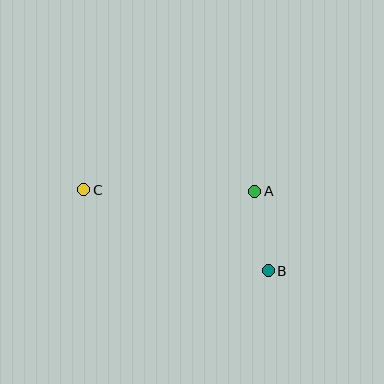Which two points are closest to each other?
Points A and B are closest to each other.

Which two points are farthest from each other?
Points B and C are farthest from each other.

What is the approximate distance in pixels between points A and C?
The distance between A and C is approximately 171 pixels.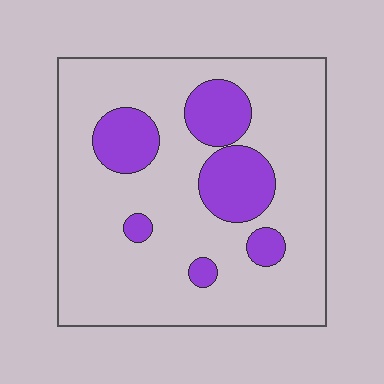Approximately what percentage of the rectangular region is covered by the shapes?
Approximately 20%.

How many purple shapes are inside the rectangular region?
6.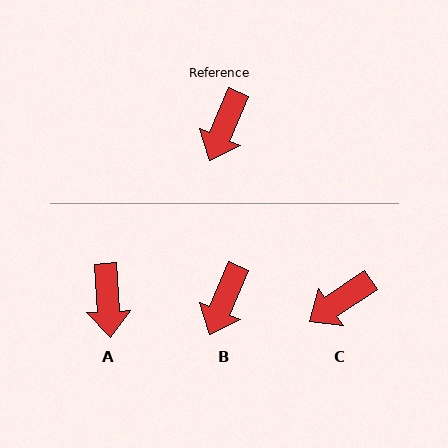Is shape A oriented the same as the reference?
No, it is off by about 26 degrees.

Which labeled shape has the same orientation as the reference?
B.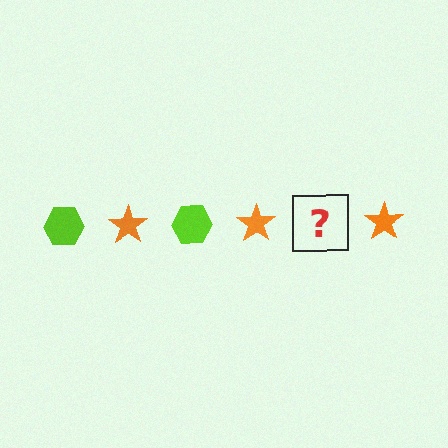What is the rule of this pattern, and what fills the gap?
The rule is that the pattern alternates between lime hexagon and orange star. The gap should be filled with a lime hexagon.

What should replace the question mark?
The question mark should be replaced with a lime hexagon.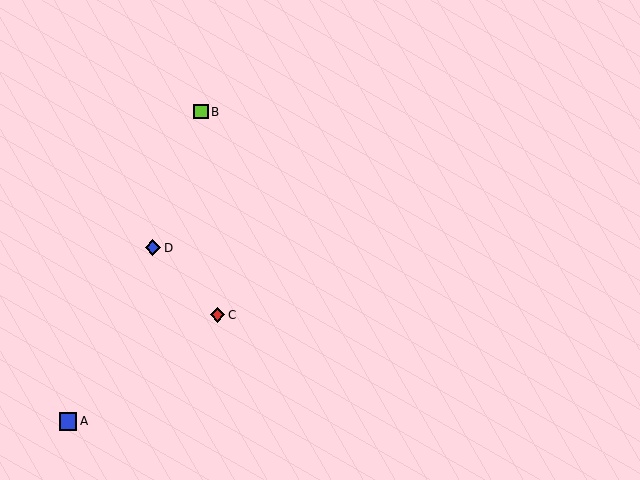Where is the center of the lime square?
The center of the lime square is at (201, 112).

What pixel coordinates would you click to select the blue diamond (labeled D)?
Click at (153, 248) to select the blue diamond D.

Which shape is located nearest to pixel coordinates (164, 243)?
The blue diamond (labeled D) at (153, 248) is nearest to that location.